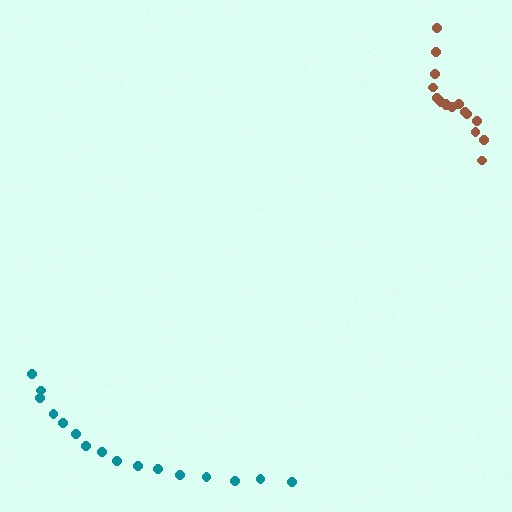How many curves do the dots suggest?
There are 2 distinct paths.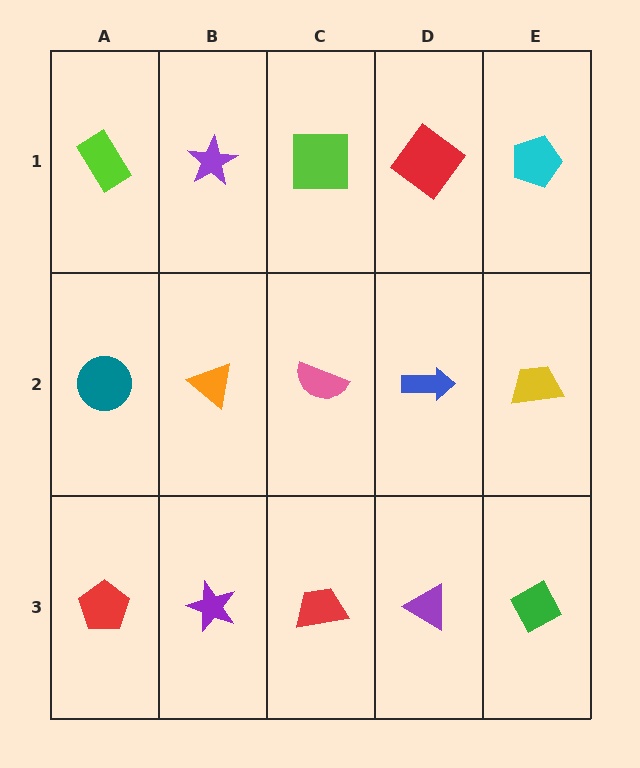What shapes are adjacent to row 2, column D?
A red diamond (row 1, column D), a purple triangle (row 3, column D), a pink semicircle (row 2, column C), a yellow trapezoid (row 2, column E).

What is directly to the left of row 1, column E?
A red diamond.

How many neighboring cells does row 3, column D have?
3.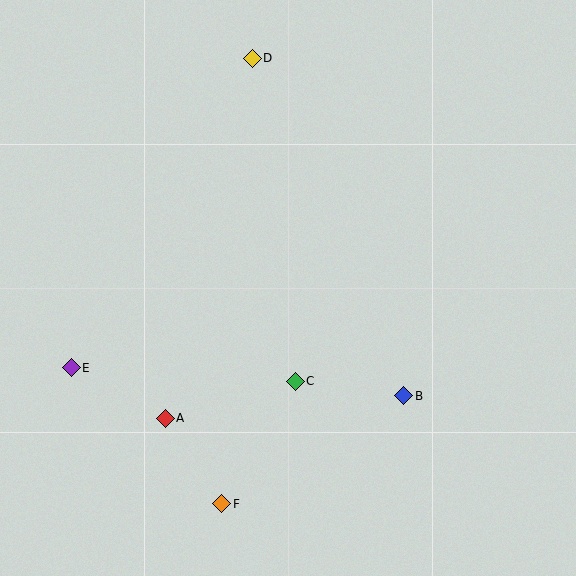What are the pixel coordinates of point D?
Point D is at (252, 58).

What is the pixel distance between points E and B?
The distance between E and B is 334 pixels.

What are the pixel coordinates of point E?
Point E is at (71, 368).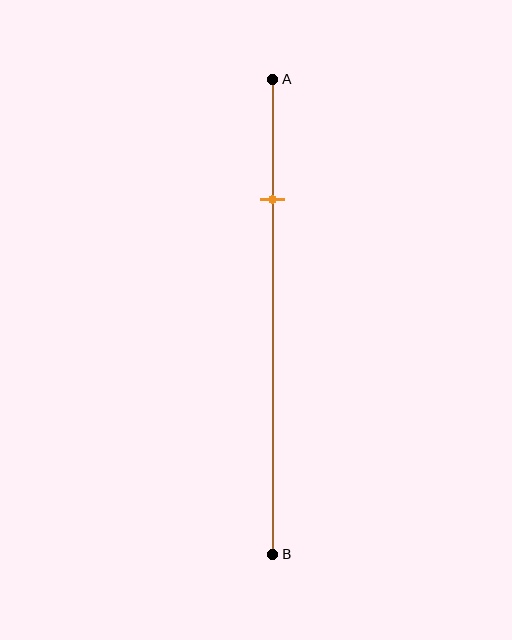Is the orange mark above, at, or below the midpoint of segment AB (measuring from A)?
The orange mark is above the midpoint of segment AB.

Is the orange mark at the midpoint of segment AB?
No, the mark is at about 25% from A, not at the 50% midpoint.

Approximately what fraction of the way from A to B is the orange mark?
The orange mark is approximately 25% of the way from A to B.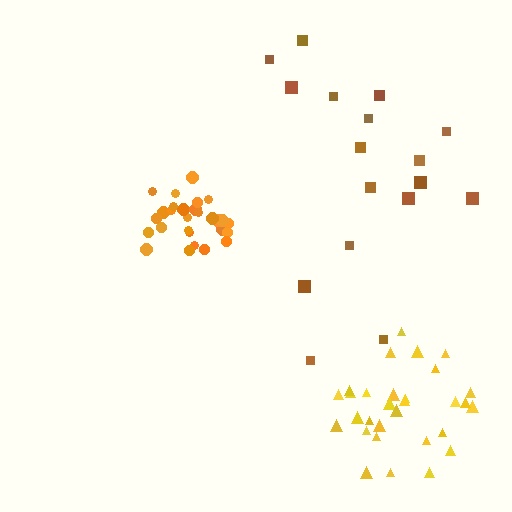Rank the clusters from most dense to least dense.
orange, yellow, brown.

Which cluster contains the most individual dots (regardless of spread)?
Yellow (30).